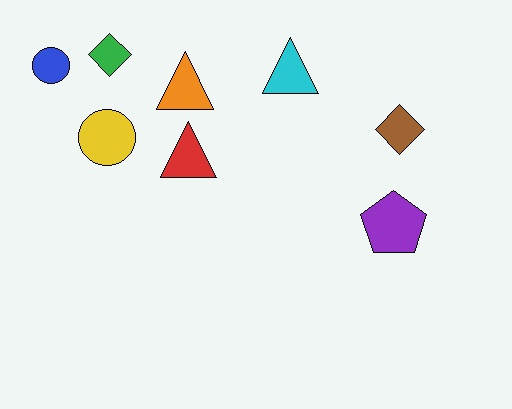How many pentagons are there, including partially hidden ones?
There is 1 pentagon.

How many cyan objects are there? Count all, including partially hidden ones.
There is 1 cyan object.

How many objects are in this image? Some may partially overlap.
There are 8 objects.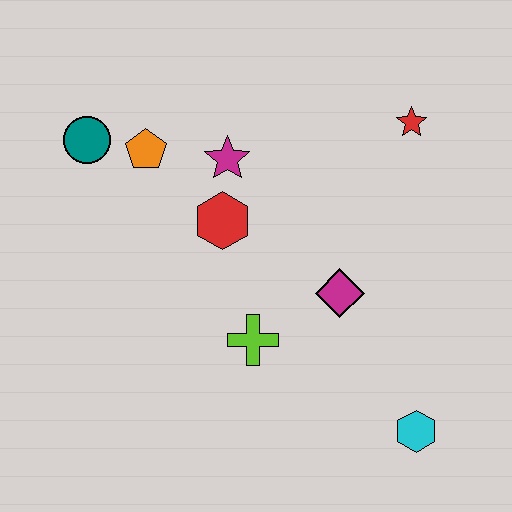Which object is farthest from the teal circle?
The cyan hexagon is farthest from the teal circle.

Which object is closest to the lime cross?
The magenta diamond is closest to the lime cross.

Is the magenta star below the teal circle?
Yes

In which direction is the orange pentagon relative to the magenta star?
The orange pentagon is to the left of the magenta star.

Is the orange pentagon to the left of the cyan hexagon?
Yes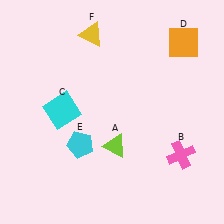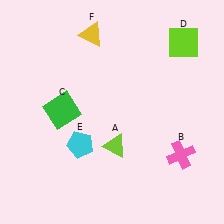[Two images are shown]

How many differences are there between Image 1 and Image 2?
There are 2 differences between the two images.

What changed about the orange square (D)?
In Image 1, D is orange. In Image 2, it changed to lime.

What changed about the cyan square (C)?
In Image 1, C is cyan. In Image 2, it changed to green.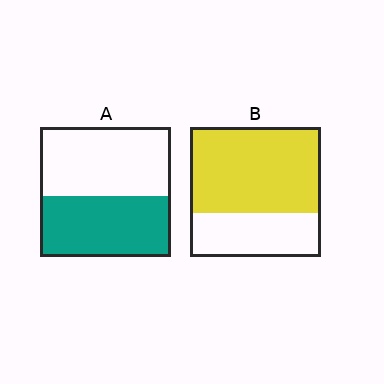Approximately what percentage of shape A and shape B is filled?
A is approximately 45% and B is approximately 65%.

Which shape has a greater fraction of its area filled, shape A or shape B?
Shape B.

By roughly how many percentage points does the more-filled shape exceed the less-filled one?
By roughly 20 percentage points (B over A).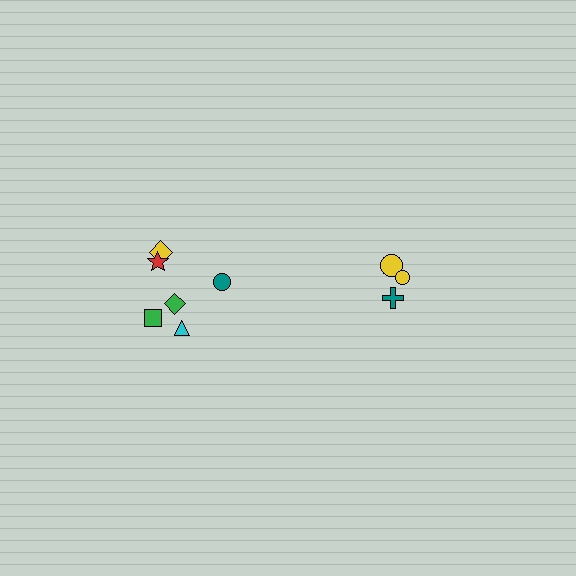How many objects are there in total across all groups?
There are 9 objects.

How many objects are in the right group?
There are 3 objects.